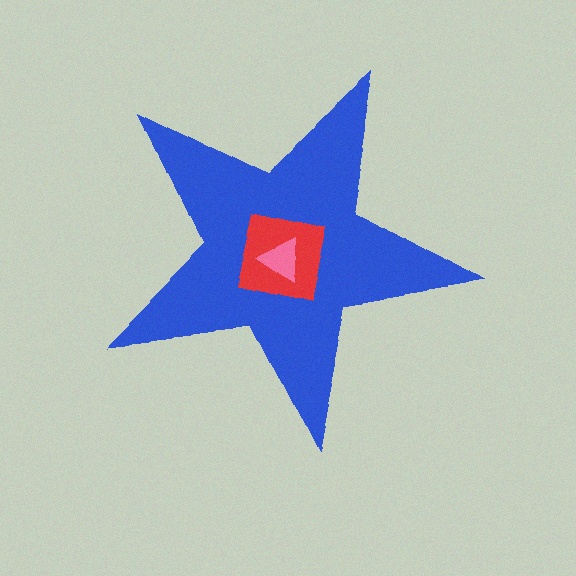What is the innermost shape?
The pink triangle.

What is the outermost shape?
The blue star.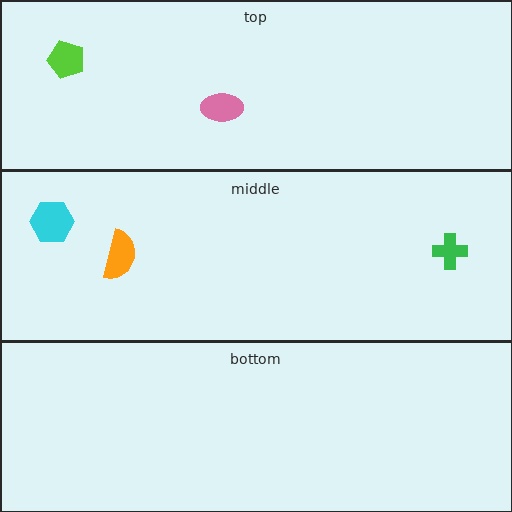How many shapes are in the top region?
2.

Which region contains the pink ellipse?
The top region.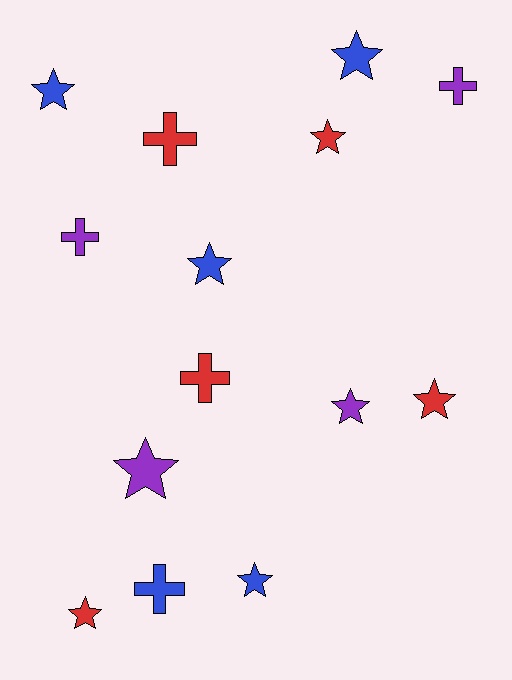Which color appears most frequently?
Red, with 5 objects.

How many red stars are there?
There are 3 red stars.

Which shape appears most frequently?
Star, with 9 objects.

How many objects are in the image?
There are 14 objects.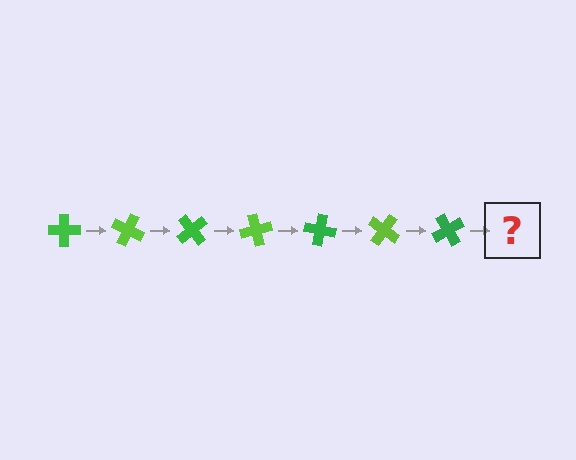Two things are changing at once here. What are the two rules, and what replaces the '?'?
The two rules are that it rotates 25 degrees each step and the color cycles through green and lime. The '?' should be a lime cross, rotated 175 degrees from the start.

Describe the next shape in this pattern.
It should be a lime cross, rotated 175 degrees from the start.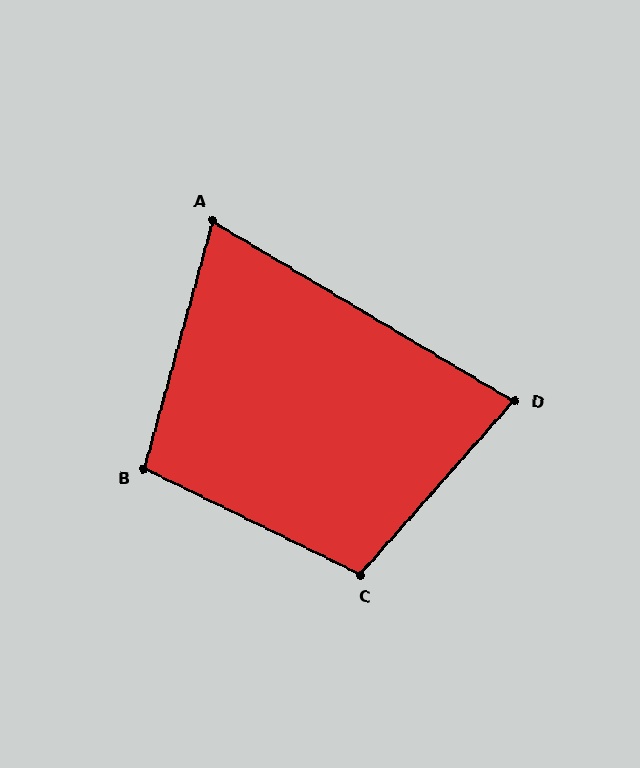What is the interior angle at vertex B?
Approximately 101 degrees (obtuse).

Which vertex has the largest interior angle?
C, at approximately 105 degrees.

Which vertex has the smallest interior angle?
A, at approximately 75 degrees.